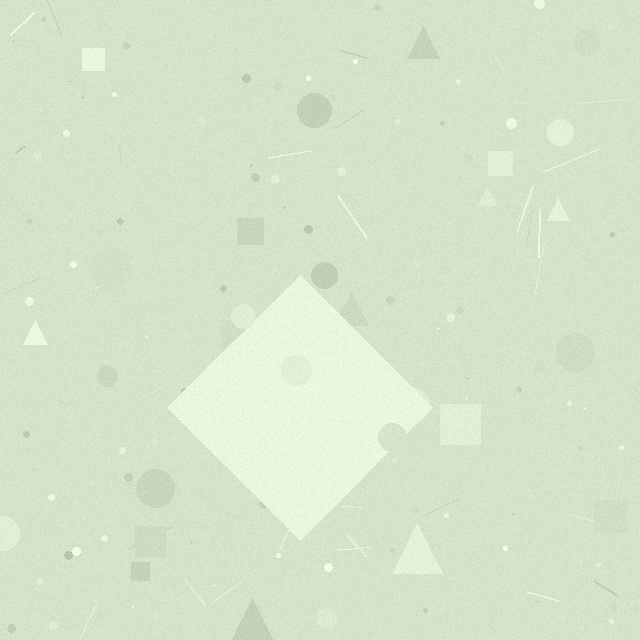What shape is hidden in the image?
A diamond is hidden in the image.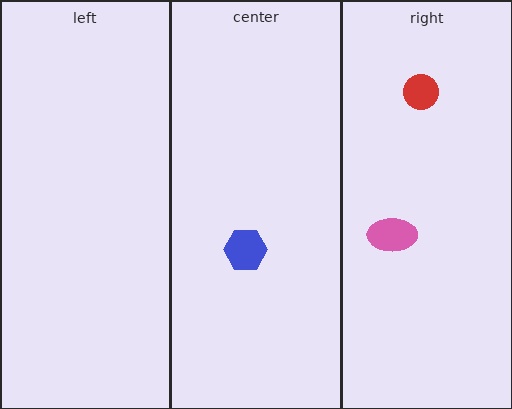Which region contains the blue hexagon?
The center region.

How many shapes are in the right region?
2.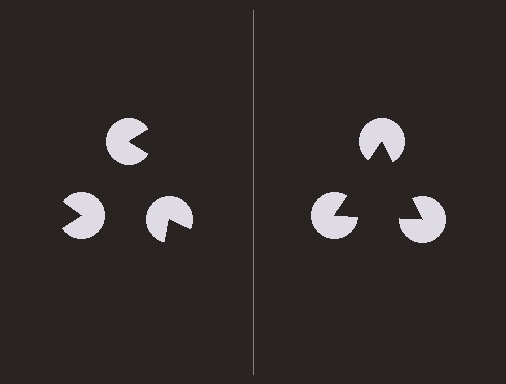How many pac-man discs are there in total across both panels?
6 — 3 on each side.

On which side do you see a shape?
An illusory triangle appears on the right side. On the left side the wedge cuts are rotated, so no coherent shape forms.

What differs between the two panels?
The pac-man discs are positioned identically on both sides; only the wedge orientations differ. On the right they align to a triangle; on the left they are misaligned.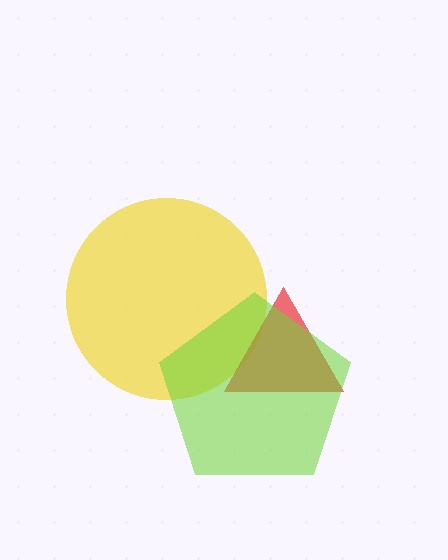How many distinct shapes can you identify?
There are 3 distinct shapes: a yellow circle, a red triangle, a lime pentagon.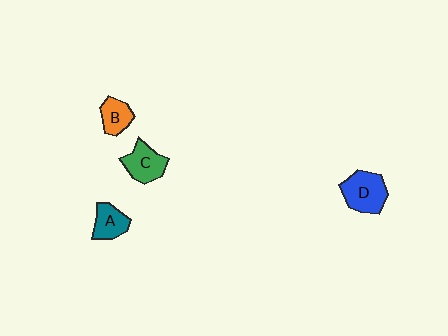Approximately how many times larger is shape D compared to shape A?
Approximately 1.5 times.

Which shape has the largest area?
Shape D (blue).